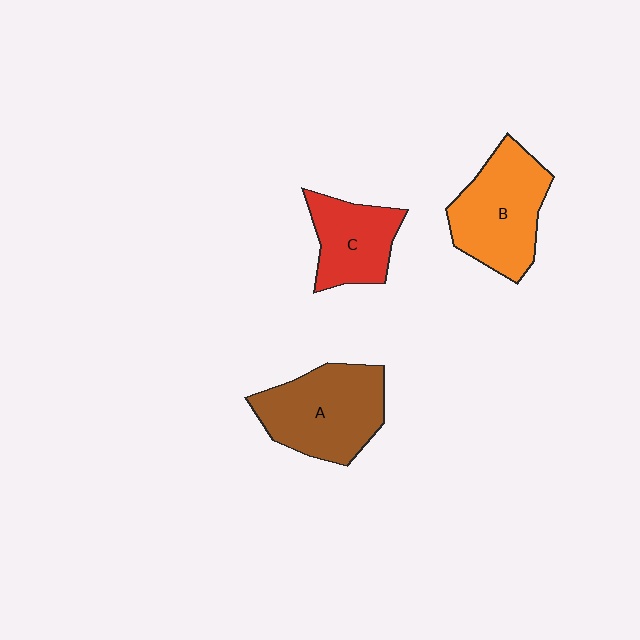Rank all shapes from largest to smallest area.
From largest to smallest: A (brown), B (orange), C (red).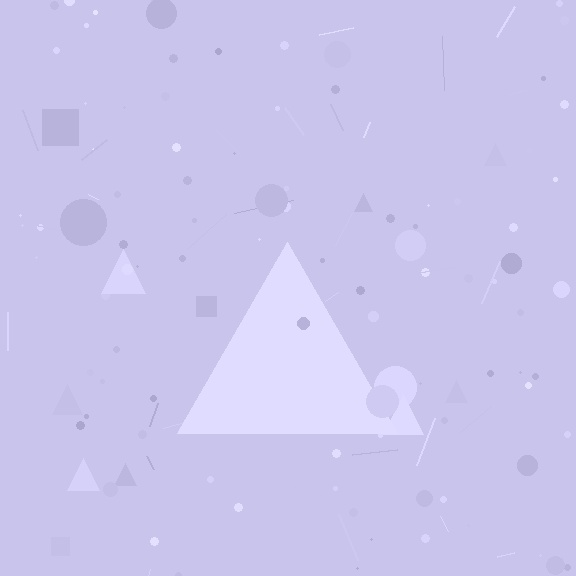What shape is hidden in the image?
A triangle is hidden in the image.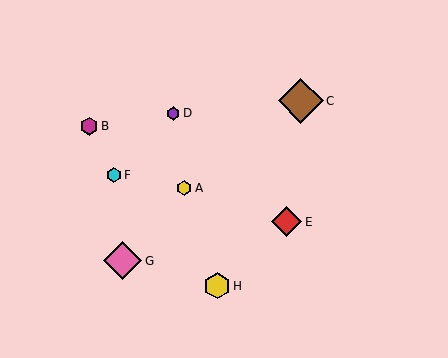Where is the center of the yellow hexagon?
The center of the yellow hexagon is at (184, 188).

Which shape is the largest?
The brown diamond (labeled C) is the largest.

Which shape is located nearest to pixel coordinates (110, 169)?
The cyan hexagon (labeled F) at (114, 175) is nearest to that location.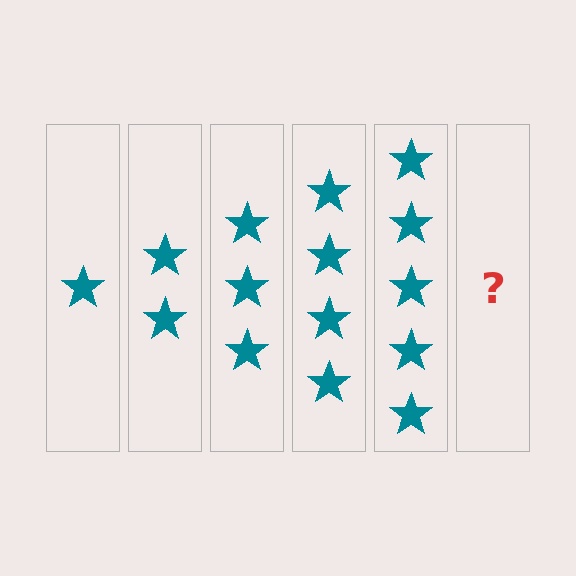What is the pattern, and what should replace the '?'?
The pattern is that each step adds one more star. The '?' should be 6 stars.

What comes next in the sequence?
The next element should be 6 stars.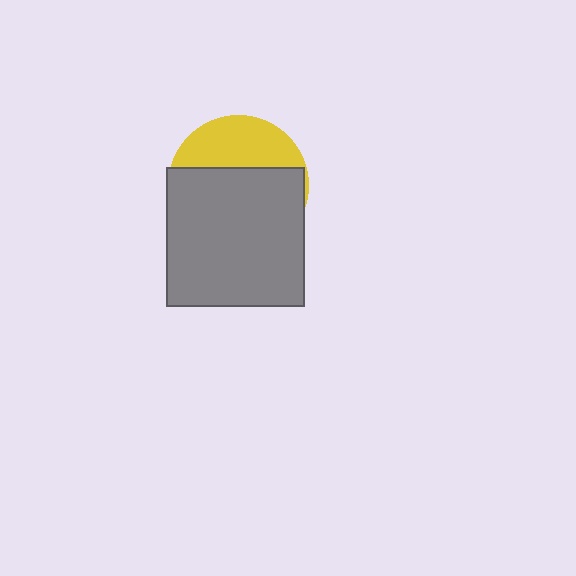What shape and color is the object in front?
The object in front is a gray square.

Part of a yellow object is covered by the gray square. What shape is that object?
It is a circle.